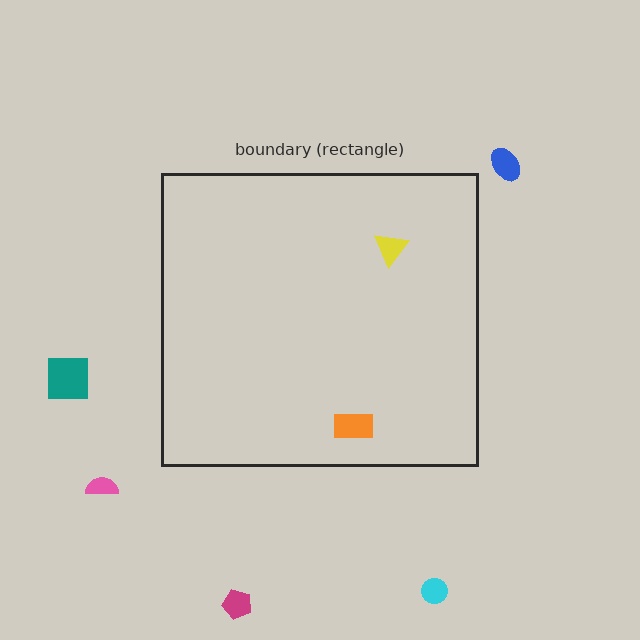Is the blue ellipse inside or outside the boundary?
Outside.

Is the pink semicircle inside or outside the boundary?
Outside.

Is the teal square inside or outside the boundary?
Outside.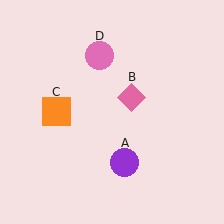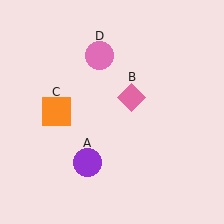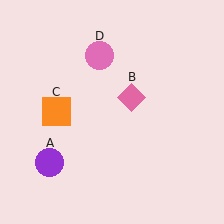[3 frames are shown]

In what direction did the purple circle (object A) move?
The purple circle (object A) moved left.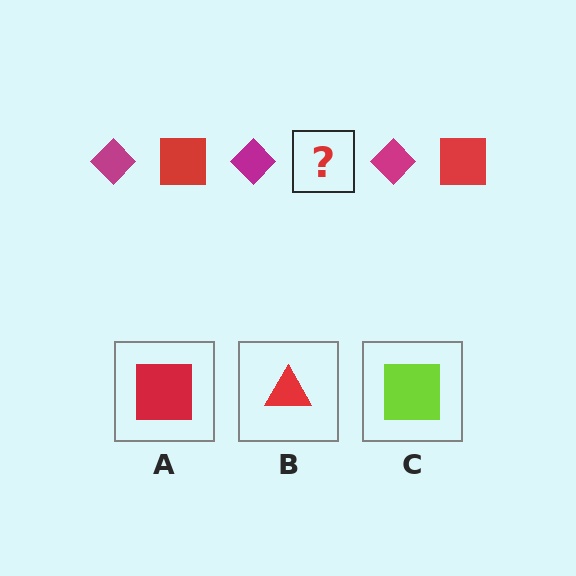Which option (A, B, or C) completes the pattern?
A.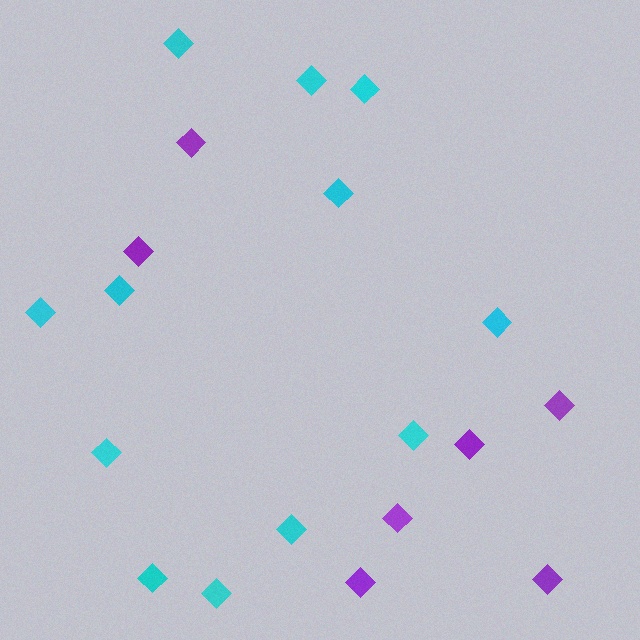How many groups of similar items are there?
There are 2 groups: one group of cyan diamonds (12) and one group of purple diamonds (7).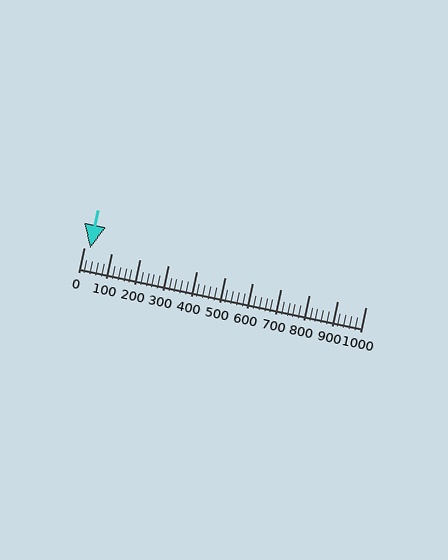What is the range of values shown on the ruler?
The ruler shows values from 0 to 1000.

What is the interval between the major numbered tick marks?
The major tick marks are spaced 100 units apart.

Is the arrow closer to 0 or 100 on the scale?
The arrow is closer to 0.